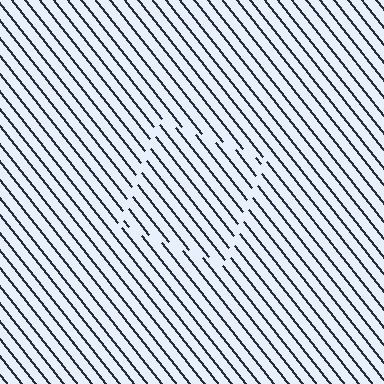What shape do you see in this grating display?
An illusory square. The interior of the shape contains the same grating, shifted by half a period — the contour is defined by the phase discontinuity where line-ends from the inner and outer gratings abut.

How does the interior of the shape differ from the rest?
The interior of the shape contains the same grating, shifted by half a period — the contour is defined by the phase discontinuity where line-ends from the inner and outer gratings abut.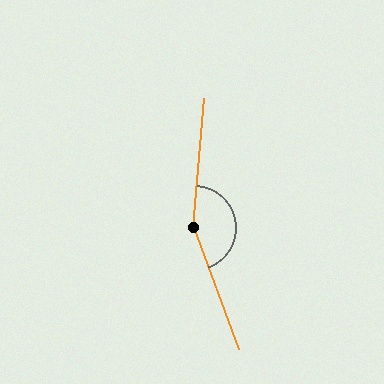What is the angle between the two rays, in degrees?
Approximately 155 degrees.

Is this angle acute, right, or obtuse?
It is obtuse.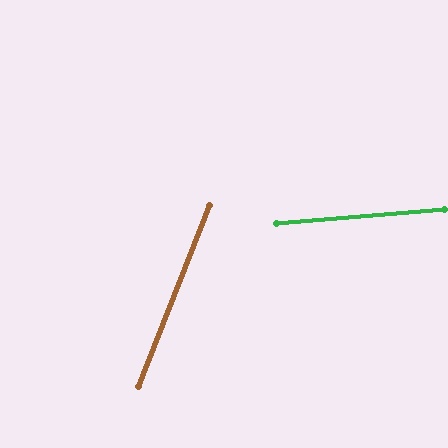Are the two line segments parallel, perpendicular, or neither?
Neither parallel nor perpendicular — they differ by about 64°.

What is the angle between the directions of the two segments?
Approximately 64 degrees.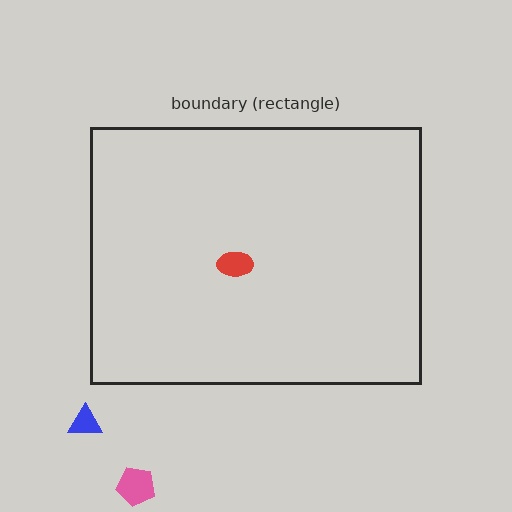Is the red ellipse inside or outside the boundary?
Inside.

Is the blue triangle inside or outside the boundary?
Outside.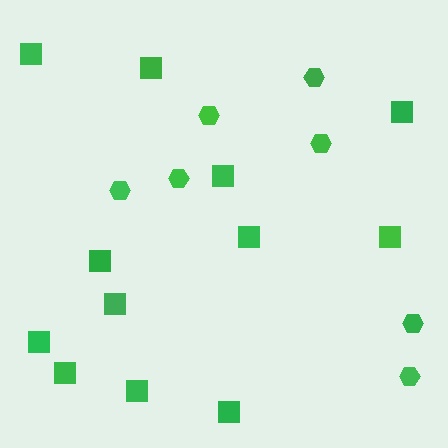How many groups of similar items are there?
There are 2 groups: one group of hexagons (7) and one group of squares (12).